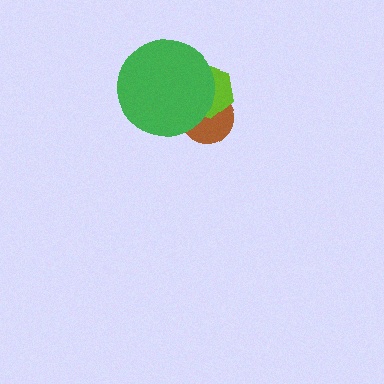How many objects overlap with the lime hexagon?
2 objects overlap with the lime hexagon.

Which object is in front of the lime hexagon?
The green circle is in front of the lime hexagon.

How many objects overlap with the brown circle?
2 objects overlap with the brown circle.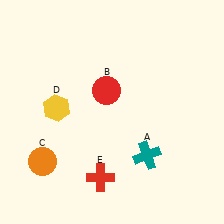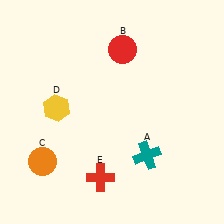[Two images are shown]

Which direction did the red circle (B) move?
The red circle (B) moved up.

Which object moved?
The red circle (B) moved up.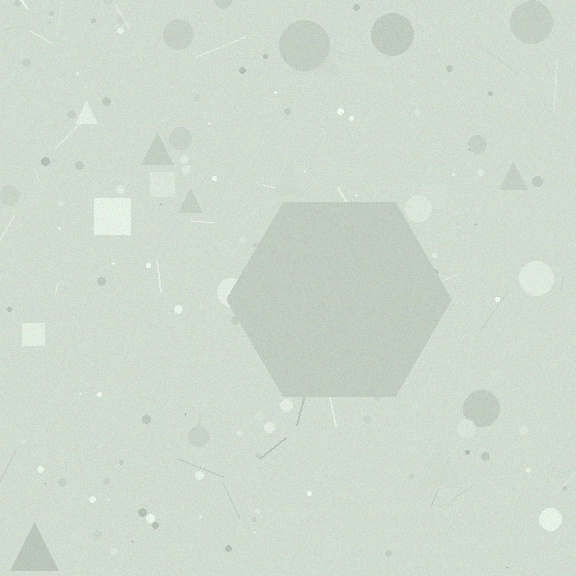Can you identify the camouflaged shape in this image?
The camouflaged shape is a hexagon.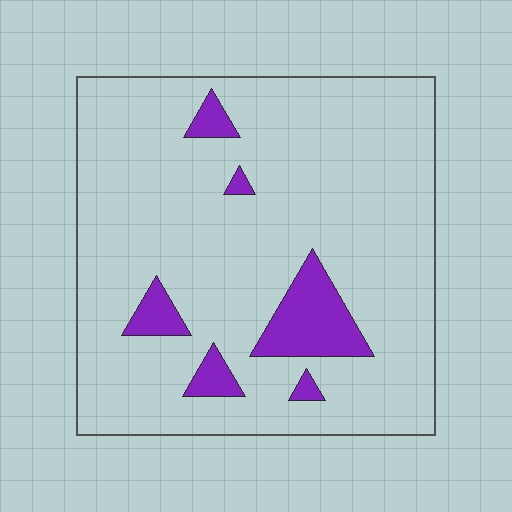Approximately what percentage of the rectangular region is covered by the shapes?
Approximately 10%.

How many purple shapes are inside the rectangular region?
6.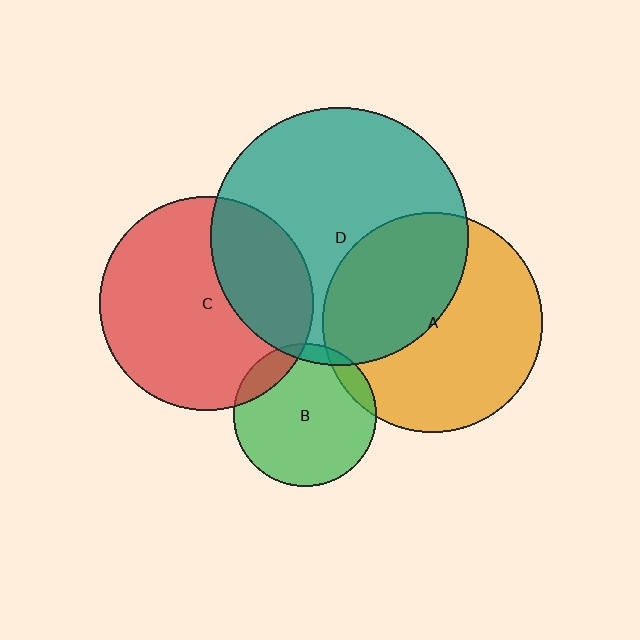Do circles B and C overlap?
Yes.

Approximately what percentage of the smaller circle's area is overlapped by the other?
Approximately 10%.